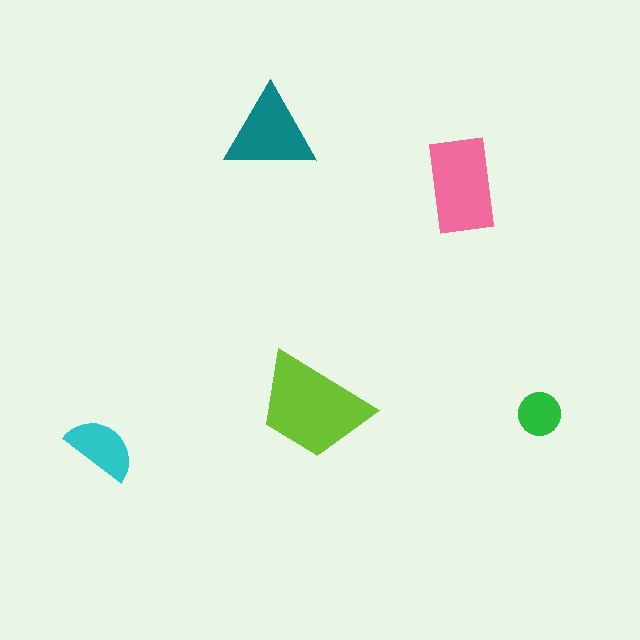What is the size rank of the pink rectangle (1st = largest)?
2nd.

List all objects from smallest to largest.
The green circle, the cyan semicircle, the teal triangle, the pink rectangle, the lime trapezoid.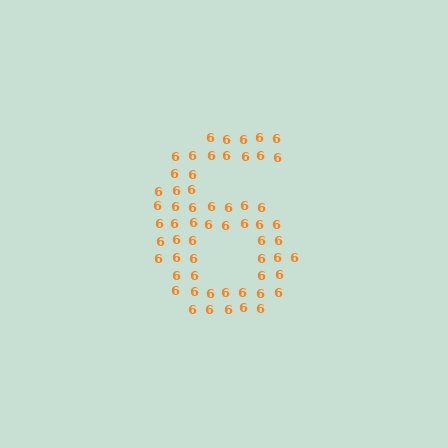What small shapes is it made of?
It is made of small digit 6's.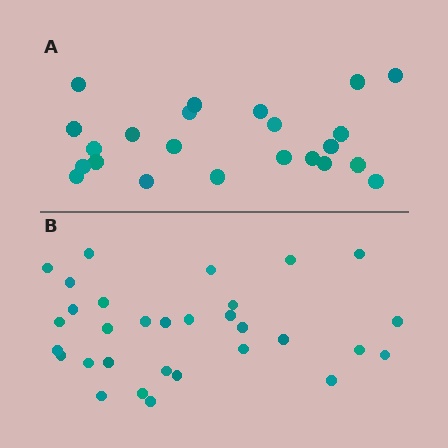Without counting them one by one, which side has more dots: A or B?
Region B (the bottom region) has more dots.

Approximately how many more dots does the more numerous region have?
Region B has roughly 8 or so more dots than region A.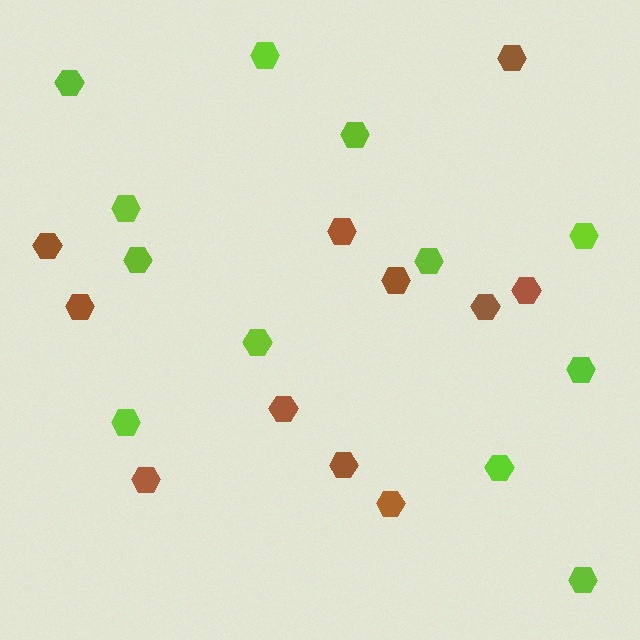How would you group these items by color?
There are 2 groups: one group of lime hexagons (12) and one group of brown hexagons (11).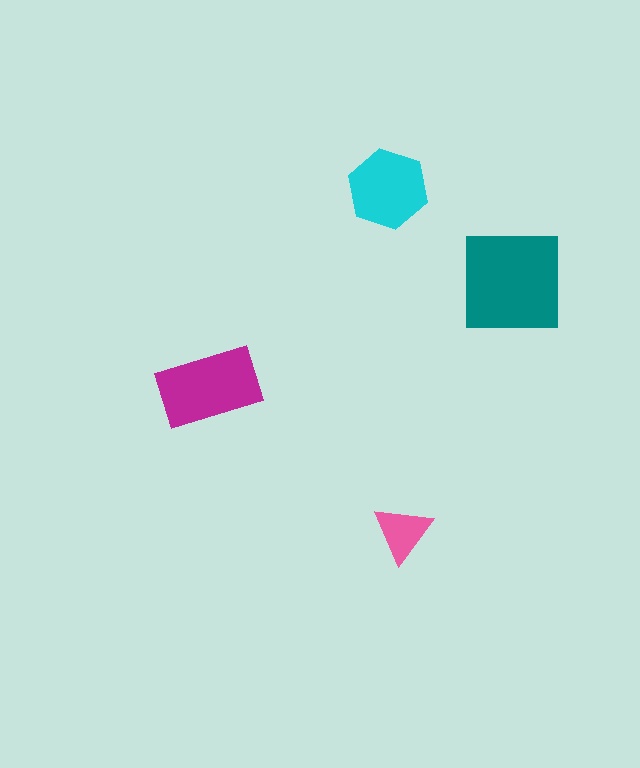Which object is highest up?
The cyan hexagon is topmost.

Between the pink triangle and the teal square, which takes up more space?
The teal square.